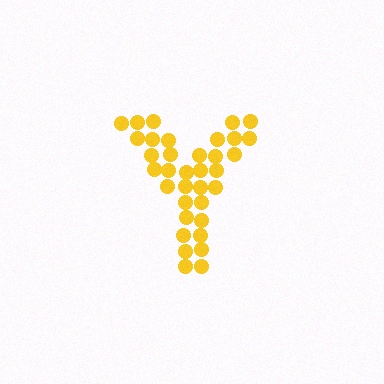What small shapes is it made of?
It is made of small circles.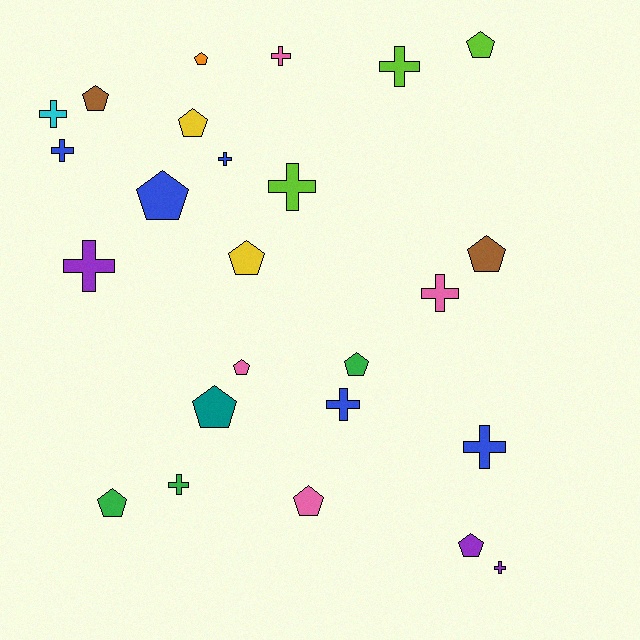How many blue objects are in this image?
There are 5 blue objects.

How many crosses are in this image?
There are 12 crosses.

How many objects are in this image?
There are 25 objects.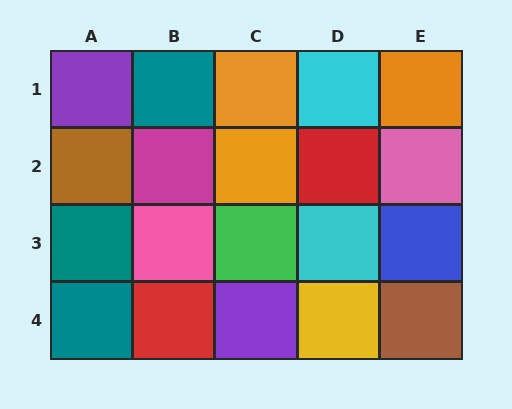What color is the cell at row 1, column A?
Purple.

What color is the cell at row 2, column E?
Pink.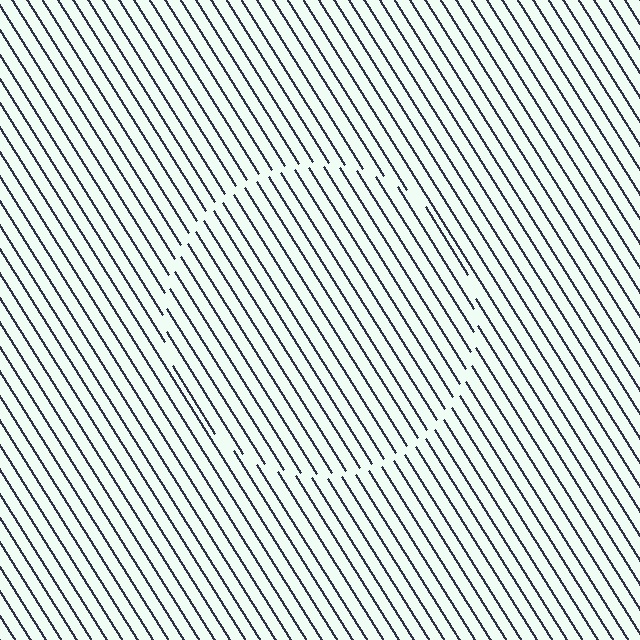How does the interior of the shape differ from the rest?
The interior of the shape contains the same grating, shifted by half a period — the contour is defined by the phase discontinuity where line-ends from the inner and outer gratings abut.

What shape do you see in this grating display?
An illusory circle. The interior of the shape contains the same grating, shifted by half a period — the contour is defined by the phase discontinuity where line-ends from the inner and outer gratings abut.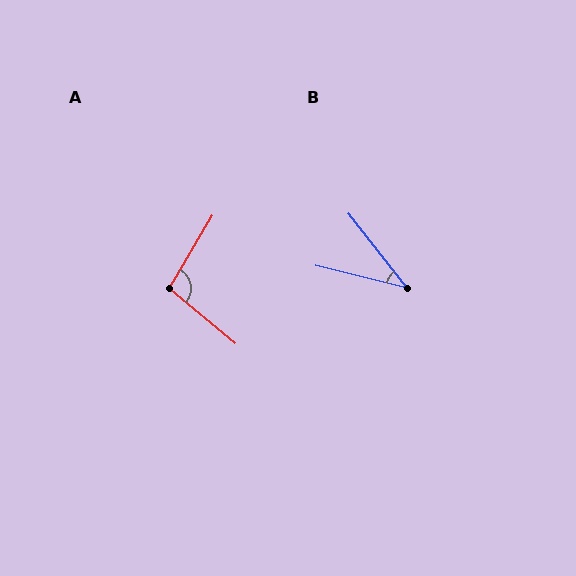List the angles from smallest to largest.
B (38°), A (99°).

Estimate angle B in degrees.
Approximately 38 degrees.